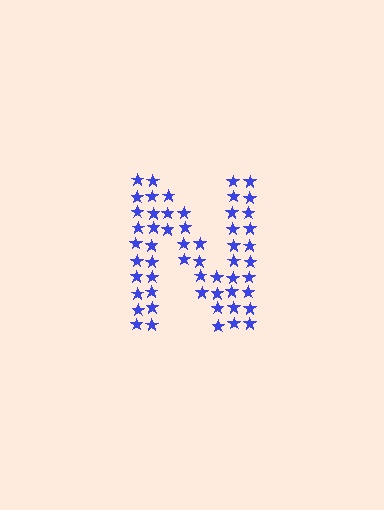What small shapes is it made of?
It is made of small stars.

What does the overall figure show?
The overall figure shows the letter N.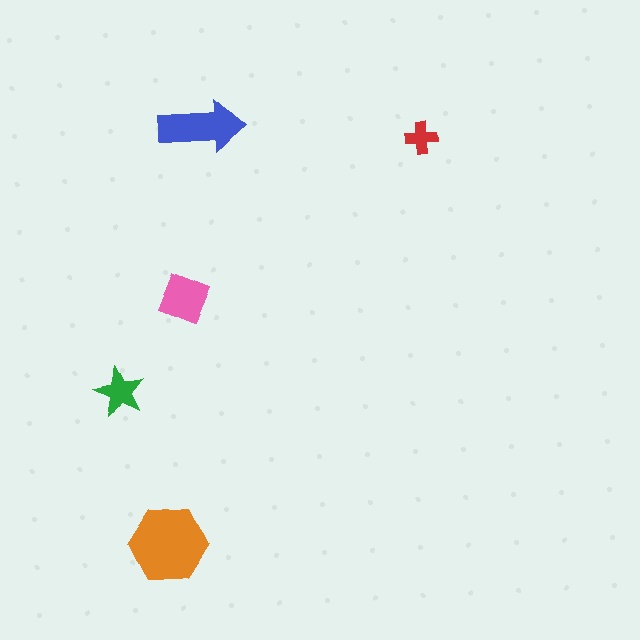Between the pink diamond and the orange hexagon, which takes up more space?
The orange hexagon.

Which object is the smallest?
The red cross.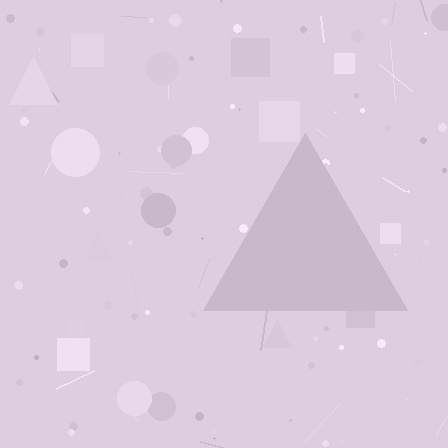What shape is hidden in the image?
A triangle is hidden in the image.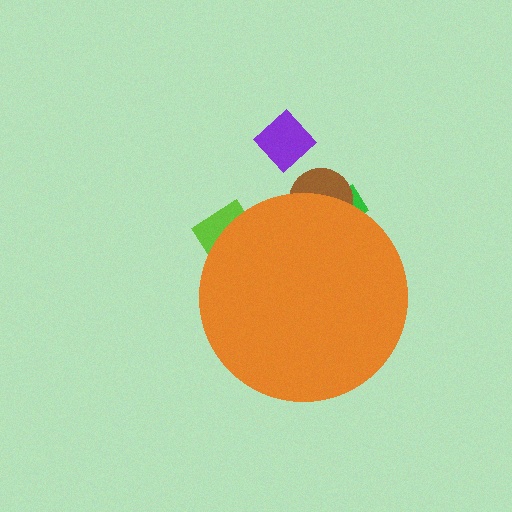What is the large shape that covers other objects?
An orange circle.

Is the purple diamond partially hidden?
No, the purple diamond is fully visible.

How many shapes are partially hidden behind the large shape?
3 shapes are partially hidden.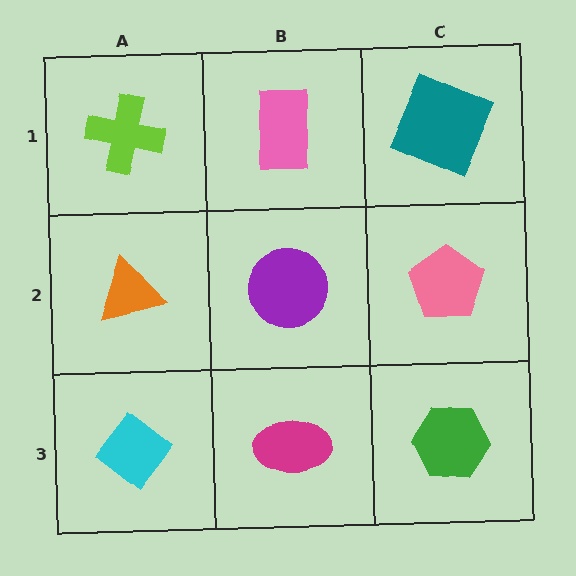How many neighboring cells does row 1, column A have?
2.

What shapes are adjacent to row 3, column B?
A purple circle (row 2, column B), a cyan diamond (row 3, column A), a green hexagon (row 3, column C).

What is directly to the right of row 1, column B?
A teal square.